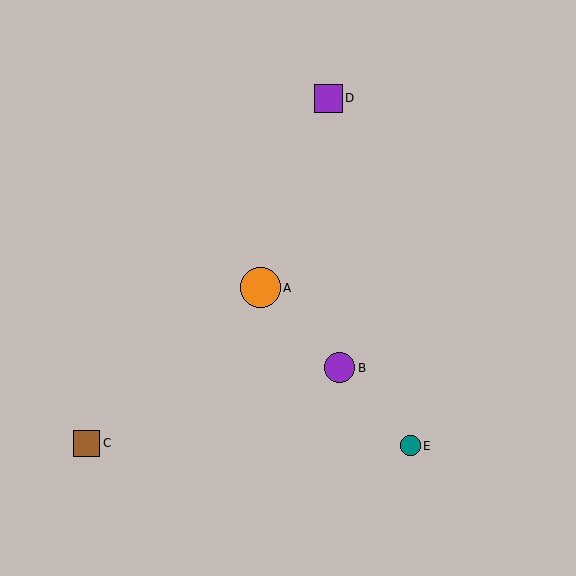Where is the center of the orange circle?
The center of the orange circle is at (261, 288).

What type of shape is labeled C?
Shape C is a brown square.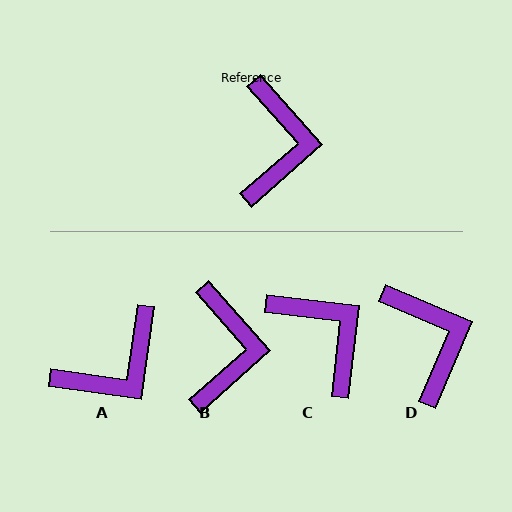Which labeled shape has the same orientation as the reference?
B.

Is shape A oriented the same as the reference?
No, it is off by about 49 degrees.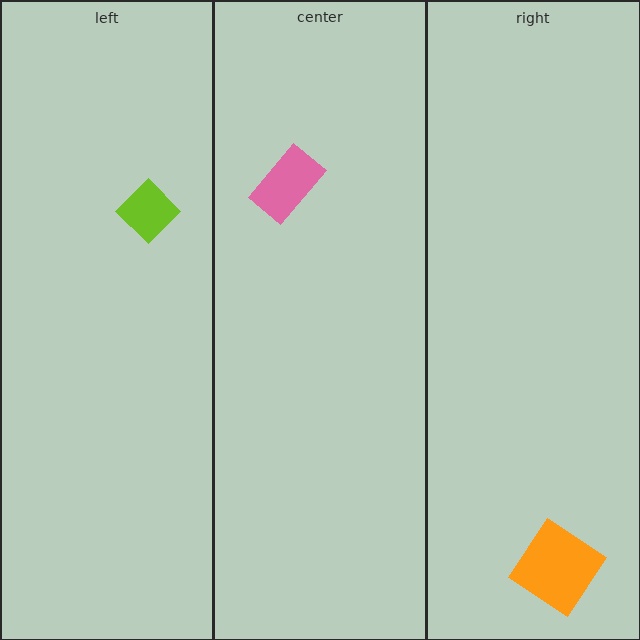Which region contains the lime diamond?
The left region.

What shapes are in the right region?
The orange diamond.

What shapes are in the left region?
The lime diamond.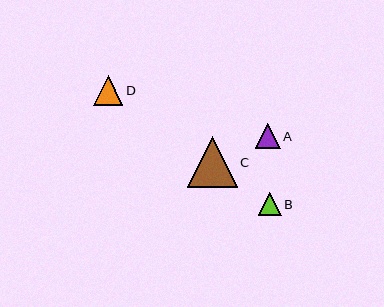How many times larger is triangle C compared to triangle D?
Triangle C is approximately 1.7 times the size of triangle D.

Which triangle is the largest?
Triangle C is the largest with a size of approximately 50 pixels.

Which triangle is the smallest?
Triangle B is the smallest with a size of approximately 23 pixels.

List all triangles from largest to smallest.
From largest to smallest: C, D, A, B.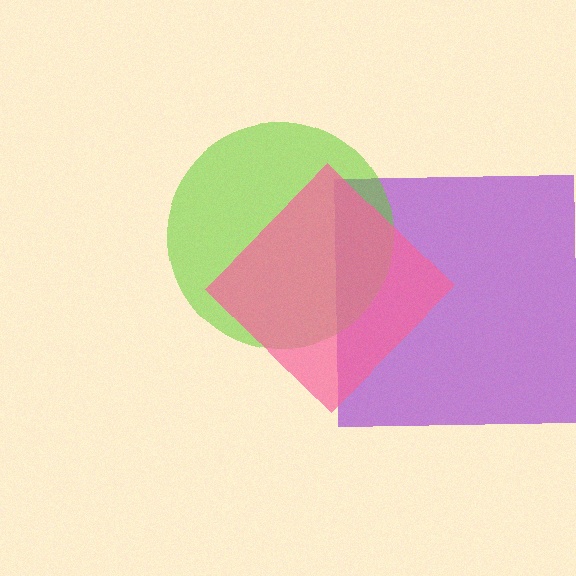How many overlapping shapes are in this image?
There are 3 overlapping shapes in the image.